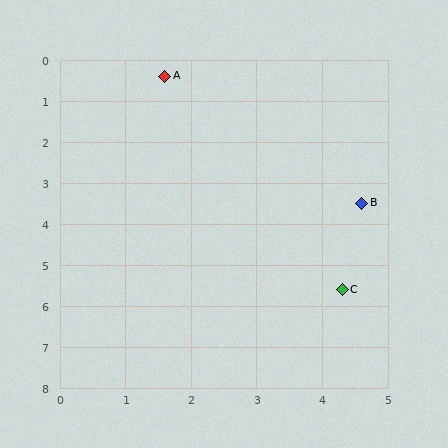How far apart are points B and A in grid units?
Points B and A are about 4.3 grid units apart.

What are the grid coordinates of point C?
Point C is at approximately (4.3, 5.6).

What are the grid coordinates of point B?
Point B is at approximately (4.6, 3.5).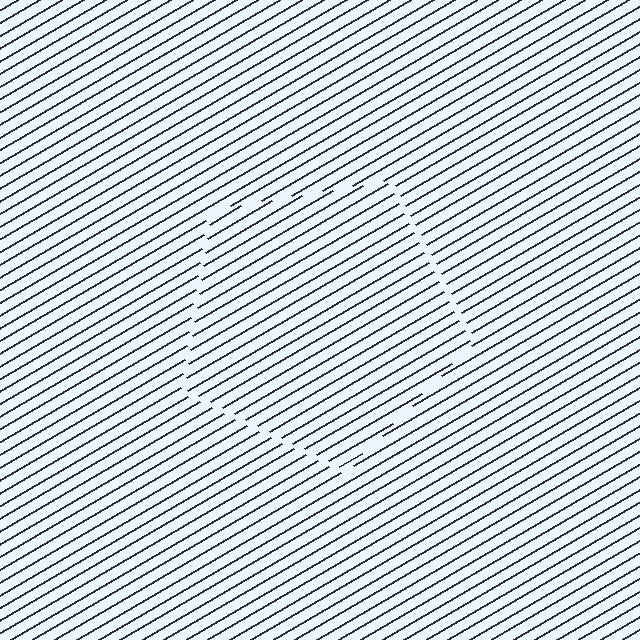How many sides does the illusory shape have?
5 sides — the line-ends trace a pentagon.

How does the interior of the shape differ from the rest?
The interior of the shape contains the same grating, shifted by half a period — the contour is defined by the phase discontinuity where line-ends from the inner and outer gratings abut.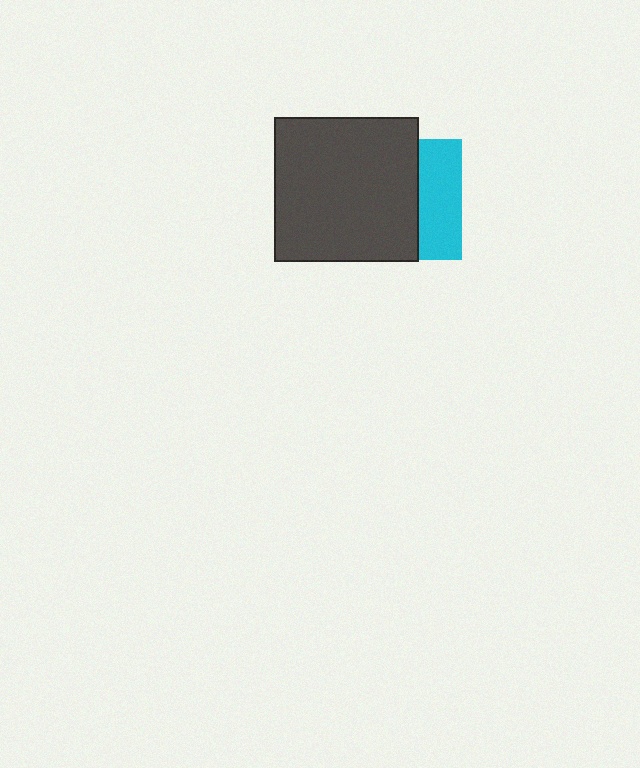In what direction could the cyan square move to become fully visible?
The cyan square could move right. That would shift it out from behind the dark gray square entirely.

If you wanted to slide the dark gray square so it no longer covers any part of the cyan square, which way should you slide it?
Slide it left — that is the most direct way to separate the two shapes.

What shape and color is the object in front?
The object in front is a dark gray square.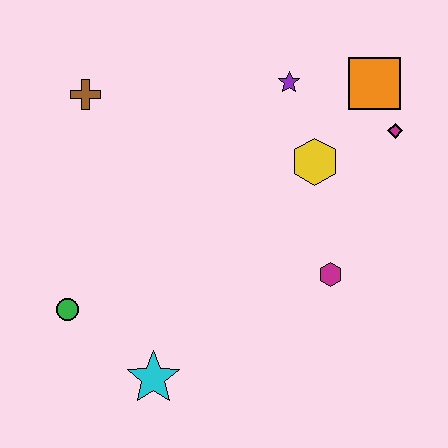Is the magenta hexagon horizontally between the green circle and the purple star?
No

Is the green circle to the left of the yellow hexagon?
Yes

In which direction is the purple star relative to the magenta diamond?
The purple star is to the left of the magenta diamond.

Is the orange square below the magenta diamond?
No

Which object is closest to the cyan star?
The green circle is closest to the cyan star.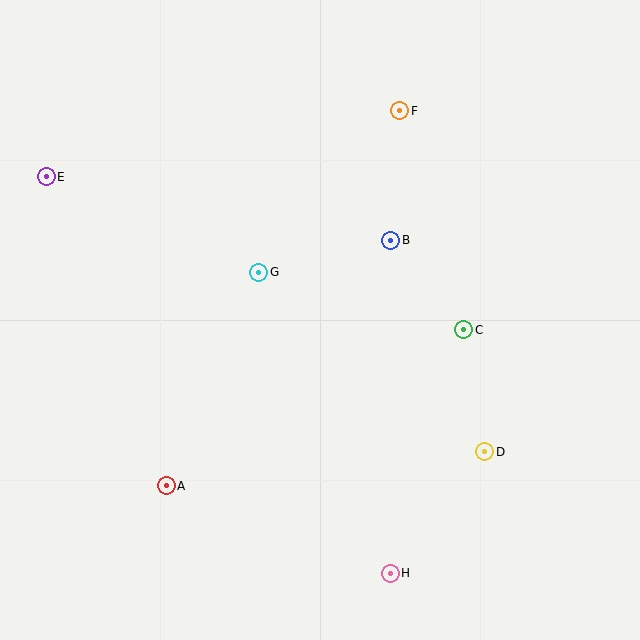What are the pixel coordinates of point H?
Point H is at (390, 573).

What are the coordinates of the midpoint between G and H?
The midpoint between G and H is at (324, 423).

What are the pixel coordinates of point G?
Point G is at (259, 272).